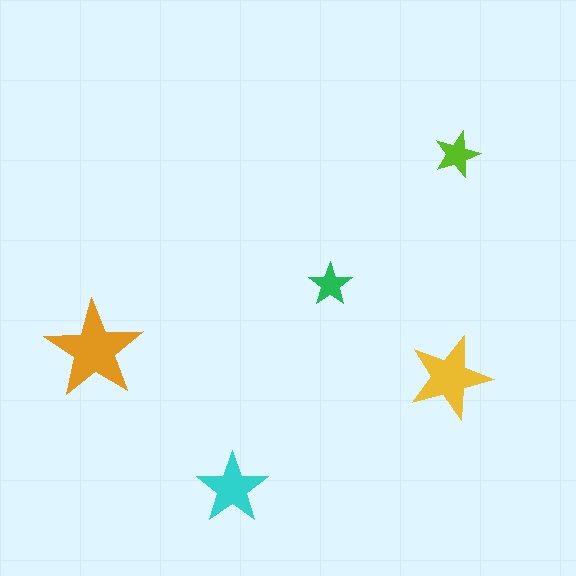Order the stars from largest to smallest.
the orange one, the yellow one, the cyan one, the lime one, the green one.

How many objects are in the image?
There are 5 objects in the image.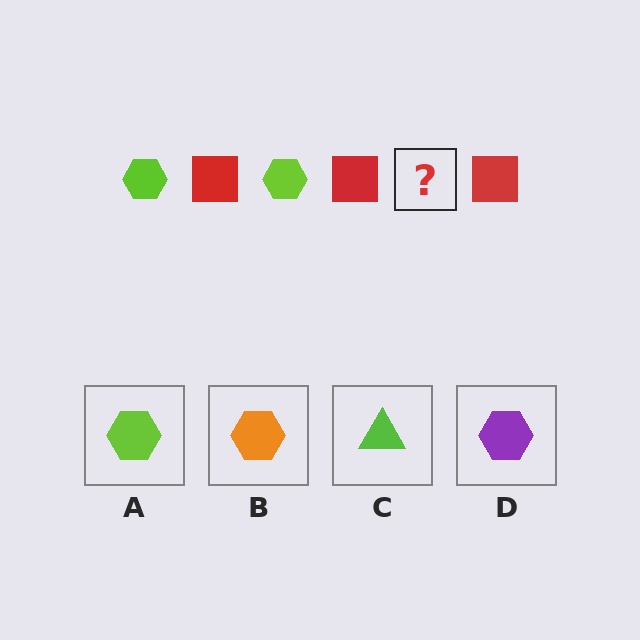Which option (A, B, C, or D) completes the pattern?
A.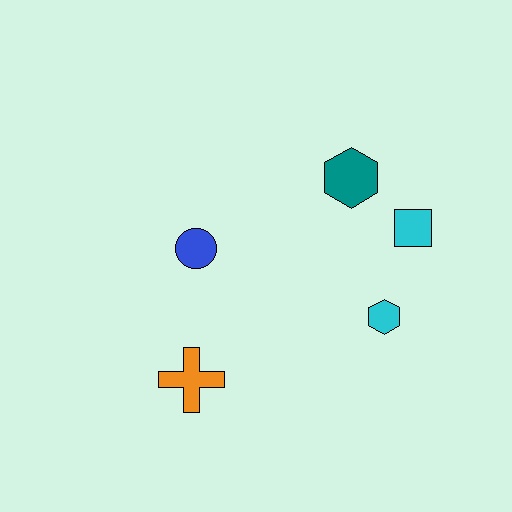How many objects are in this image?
There are 5 objects.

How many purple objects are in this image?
There are no purple objects.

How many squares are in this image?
There is 1 square.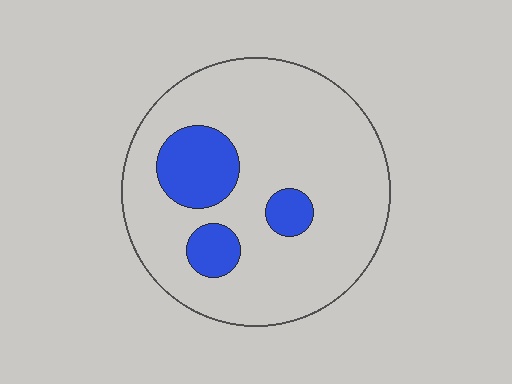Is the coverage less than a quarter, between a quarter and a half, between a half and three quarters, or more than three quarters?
Less than a quarter.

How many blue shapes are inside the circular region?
3.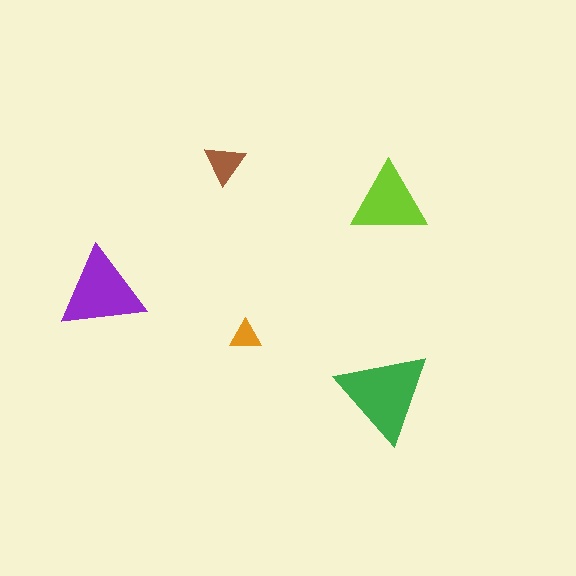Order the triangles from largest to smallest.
the green one, the purple one, the lime one, the brown one, the orange one.